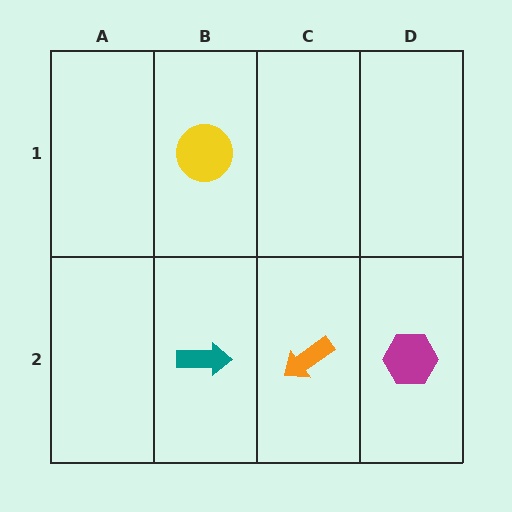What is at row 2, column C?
An orange arrow.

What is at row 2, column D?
A magenta hexagon.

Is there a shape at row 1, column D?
No, that cell is empty.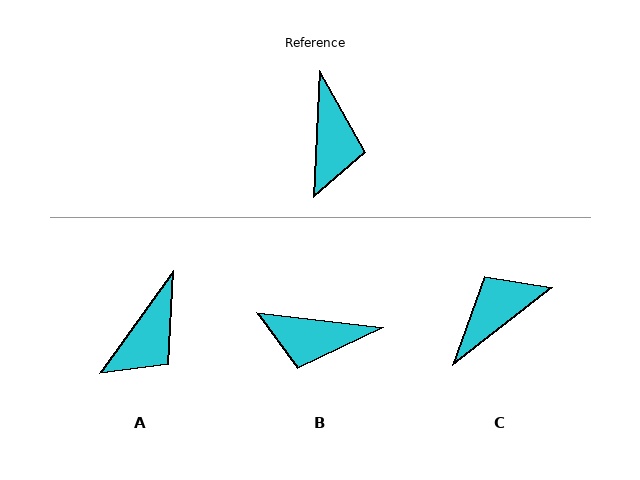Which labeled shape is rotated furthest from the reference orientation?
C, about 131 degrees away.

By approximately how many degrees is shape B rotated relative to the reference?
Approximately 94 degrees clockwise.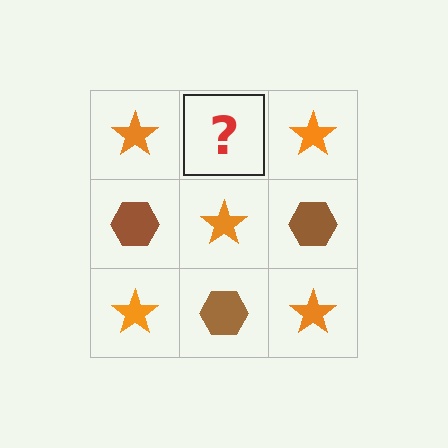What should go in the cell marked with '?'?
The missing cell should contain a brown hexagon.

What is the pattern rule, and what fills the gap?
The rule is that it alternates orange star and brown hexagon in a checkerboard pattern. The gap should be filled with a brown hexagon.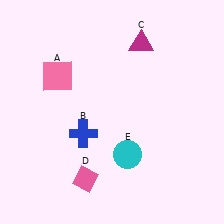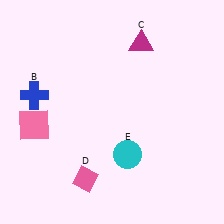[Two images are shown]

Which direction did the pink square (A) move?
The pink square (A) moved down.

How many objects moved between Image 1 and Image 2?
2 objects moved between the two images.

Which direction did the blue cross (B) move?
The blue cross (B) moved left.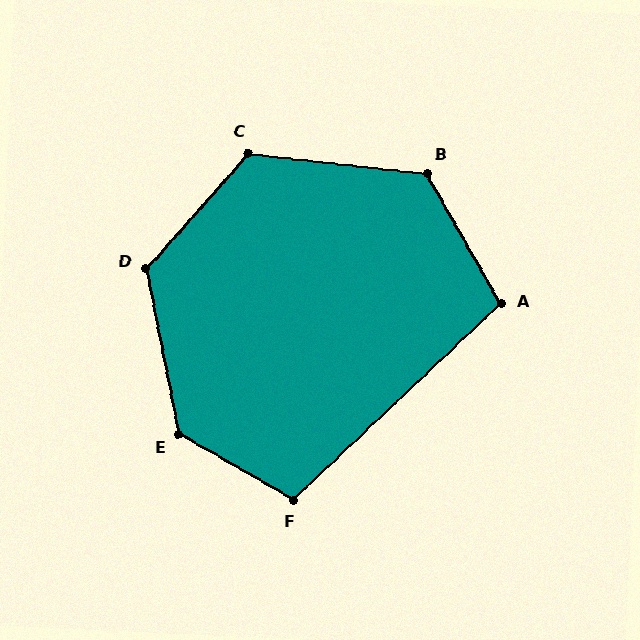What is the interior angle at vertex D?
Approximately 127 degrees (obtuse).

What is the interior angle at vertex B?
Approximately 126 degrees (obtuse).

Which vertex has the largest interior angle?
E, at approximately 131 degrees.